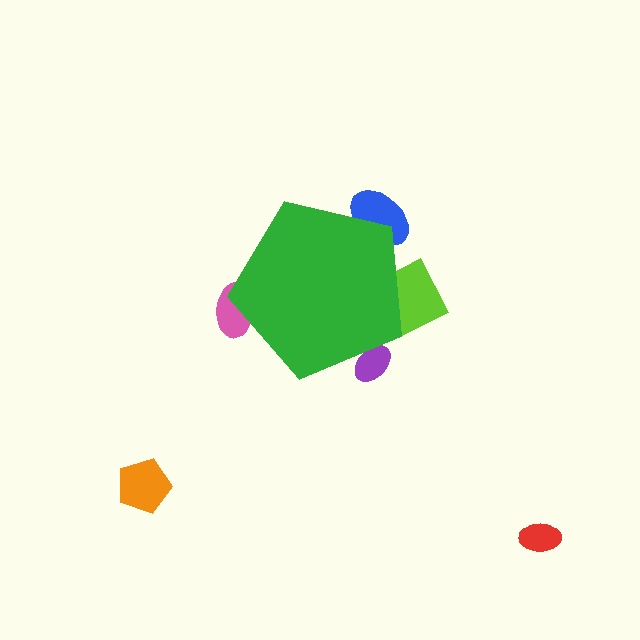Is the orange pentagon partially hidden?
No, the orange pentagon is fully visible.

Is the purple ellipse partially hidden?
Yes, the purple ellipse is partially hidden behind the green pentagon.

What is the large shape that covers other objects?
A green pentagon.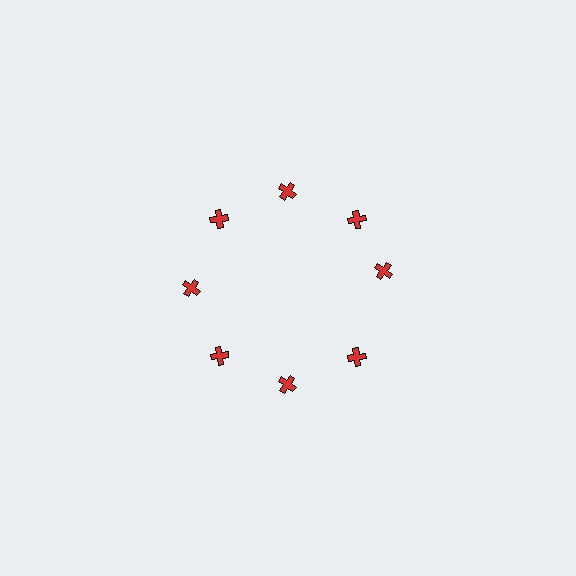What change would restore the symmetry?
The symmetry would be restored by rotating it back into even spacing with its neighbors so that all 8 crosses sit at equal angles and equal distance from the center.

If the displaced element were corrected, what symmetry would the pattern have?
It would have 8-fold rotational symmetry — the pattern would map onto itself every 45 degrees.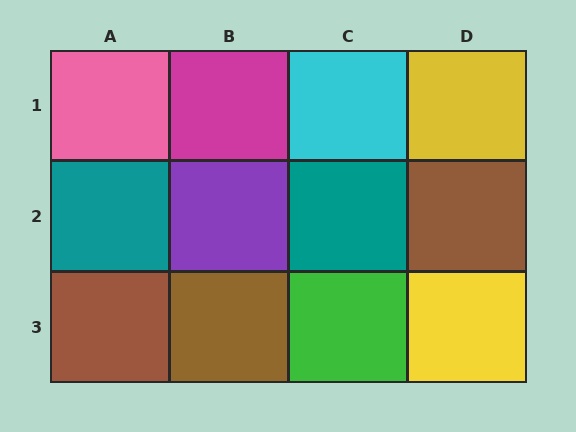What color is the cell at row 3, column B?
Brown.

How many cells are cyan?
1 cell is cyan.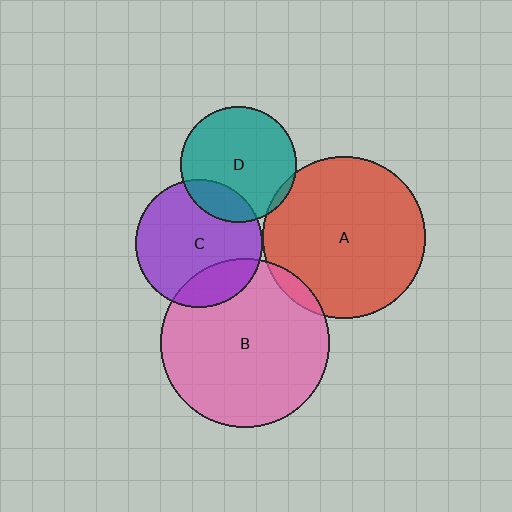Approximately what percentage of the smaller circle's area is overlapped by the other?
Approximately 5%.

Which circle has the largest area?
Circle B (pink).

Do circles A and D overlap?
Yes.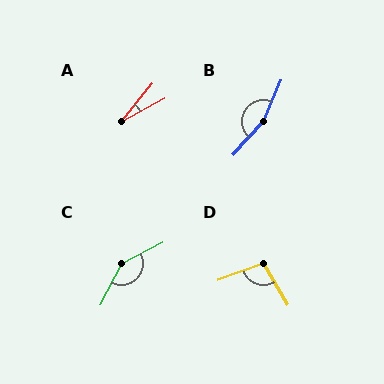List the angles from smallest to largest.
A (22°), D (101°), C (145°), B (161°).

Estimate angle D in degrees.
Approximately 101 degrees.